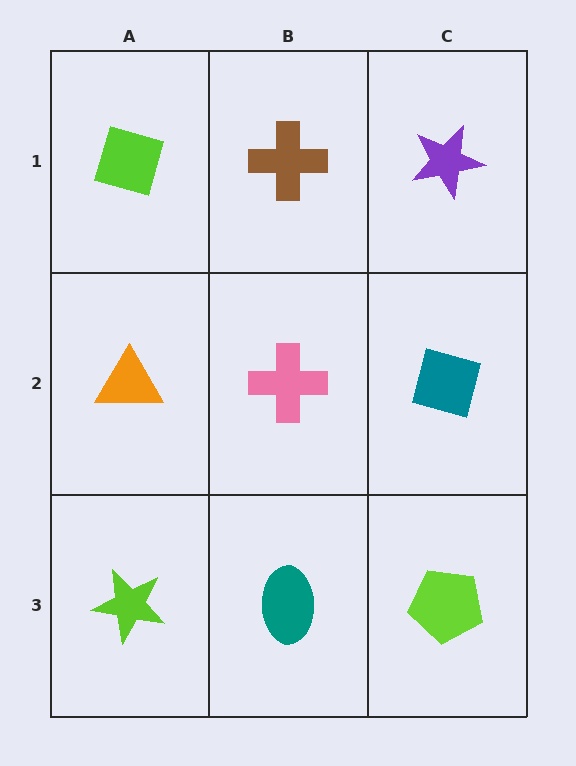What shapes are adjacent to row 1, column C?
A teal square (row 2, column C), a brown cross (row 1, column B).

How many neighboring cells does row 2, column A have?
3.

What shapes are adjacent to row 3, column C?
A teal square (row 2, column C), a teal ellipse (row 3, column B).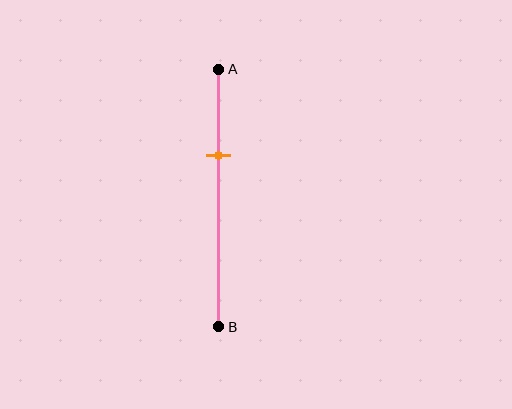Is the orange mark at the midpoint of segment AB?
No, the mark is at about 35% from A, not at the 50% midpoint.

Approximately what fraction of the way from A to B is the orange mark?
The orange mark is approximately 35% of the way from A to B.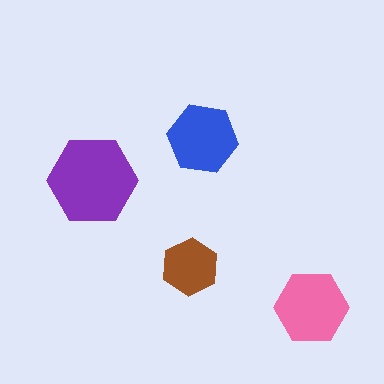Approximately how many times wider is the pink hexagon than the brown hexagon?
About 1.5 times wider.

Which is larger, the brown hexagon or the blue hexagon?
The blue one.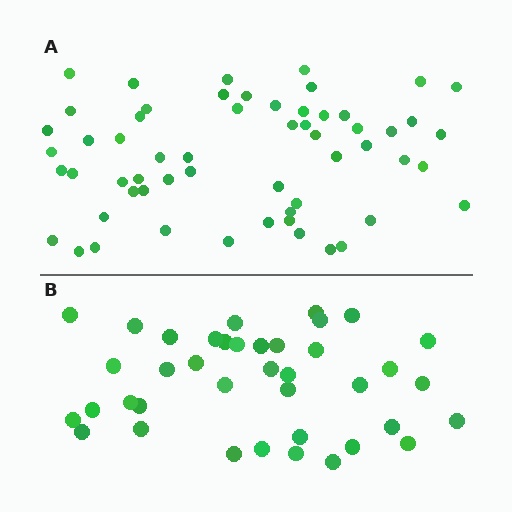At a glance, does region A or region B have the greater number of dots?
Region A (the top region) has more dots.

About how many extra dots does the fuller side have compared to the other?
Region A has approximately 20 more dots than region B.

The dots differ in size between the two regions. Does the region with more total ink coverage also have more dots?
No. Region B has more total ink coverage because its dots are larger, but region A actually contains more individual dots. Total area can be misleading — the number of items is what matters here.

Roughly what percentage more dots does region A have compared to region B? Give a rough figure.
About 50% more.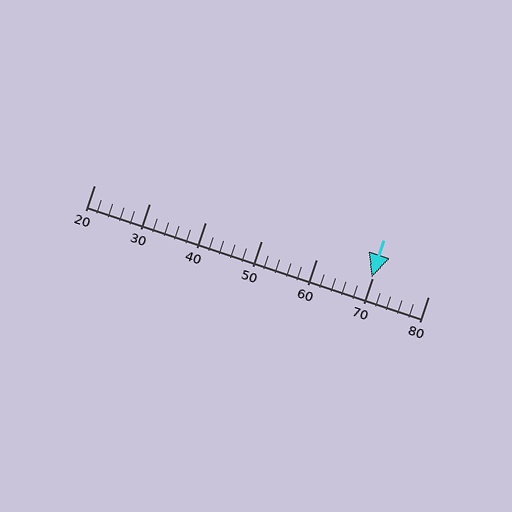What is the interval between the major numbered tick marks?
The major tick marks are spaced 10 units apart.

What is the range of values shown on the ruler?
The ruler shows values from 20 to 80.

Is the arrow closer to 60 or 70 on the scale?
The arrow is closer to 70.